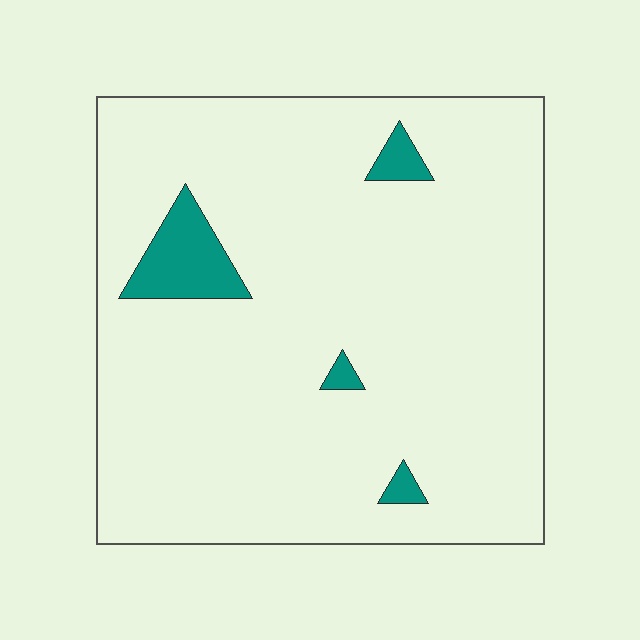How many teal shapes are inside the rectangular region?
4.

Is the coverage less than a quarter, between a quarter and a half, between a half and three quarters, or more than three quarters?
Less than a quarter.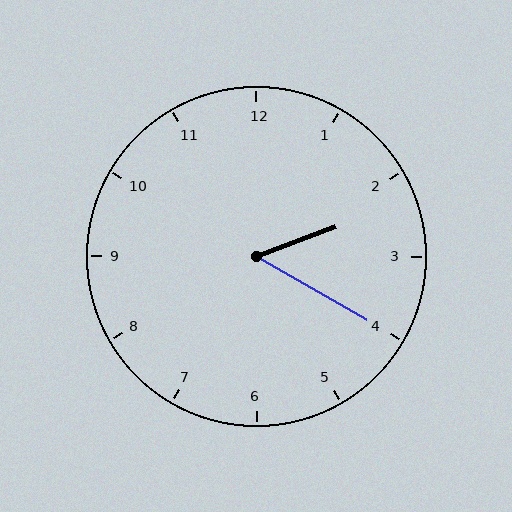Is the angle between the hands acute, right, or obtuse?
It is acute.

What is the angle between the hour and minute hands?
Approximately 50 degrees.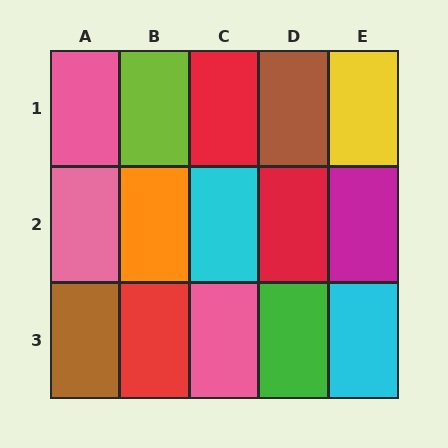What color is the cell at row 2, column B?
Orange.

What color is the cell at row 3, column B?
Red.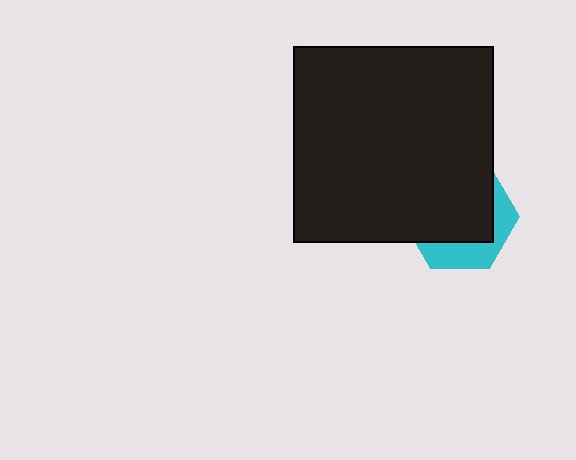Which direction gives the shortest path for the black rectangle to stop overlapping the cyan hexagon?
Moving up gives the shortest separation.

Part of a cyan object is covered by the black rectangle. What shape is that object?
It is a hexagon.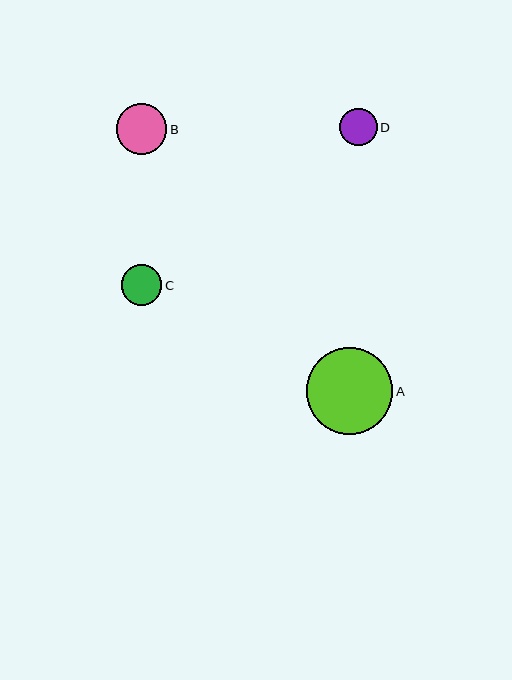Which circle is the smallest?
Circle D is the smallest with a size of approximately 37 pixels.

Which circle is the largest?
Circle A is the largest with a size of approximately 86 pixels.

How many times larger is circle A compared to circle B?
Circle A is approximately 1.7 times the size of circle B.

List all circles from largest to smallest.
From largest to smallest: A, B, C, D.